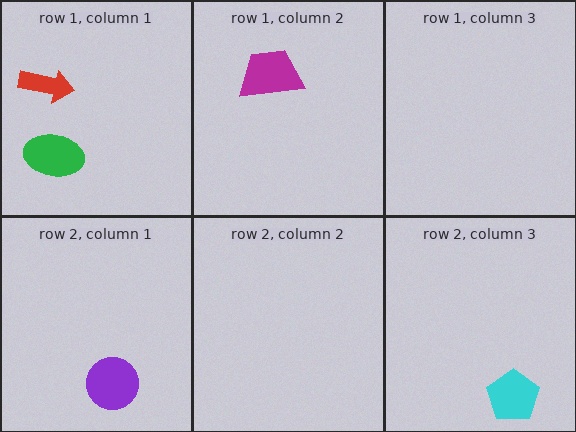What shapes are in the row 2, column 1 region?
The purple circle.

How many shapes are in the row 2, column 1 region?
1.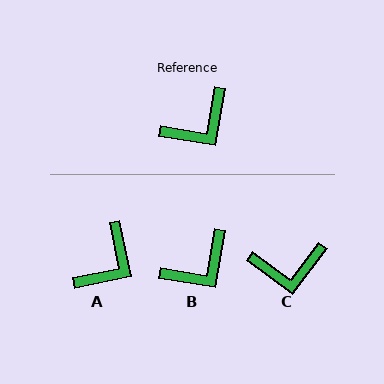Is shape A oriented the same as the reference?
No, it is off by about 21 degrees.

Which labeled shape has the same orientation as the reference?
B.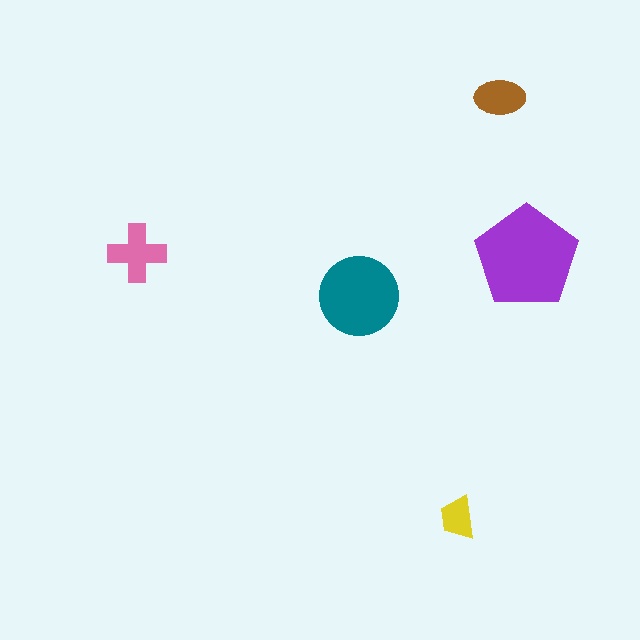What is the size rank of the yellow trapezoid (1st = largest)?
5th.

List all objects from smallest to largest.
The yellow trapezoid, the brown ellipse, the pink cross, the teal circle, the purple pentagon.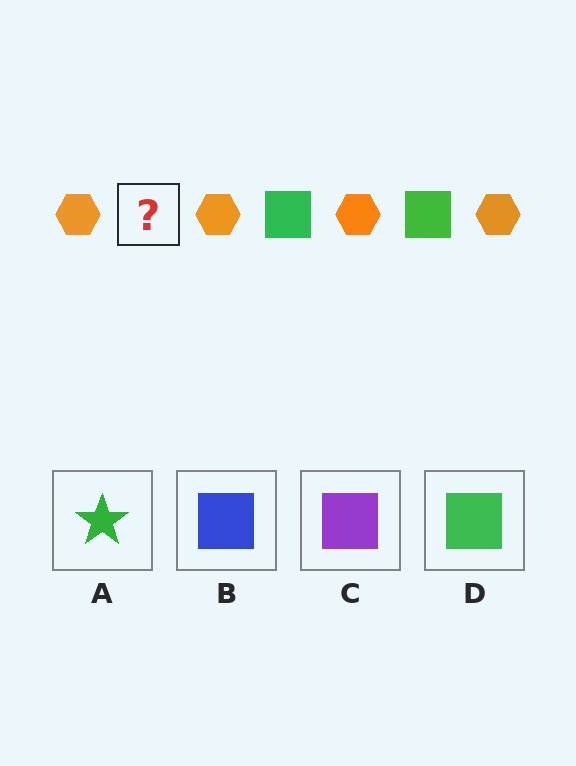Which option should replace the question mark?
Option D.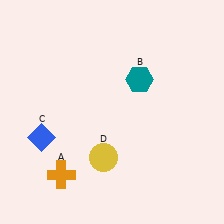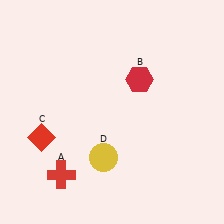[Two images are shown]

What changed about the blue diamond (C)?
In Image 1, C is blue. In Image 2, it changed to red.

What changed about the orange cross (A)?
In Image 1, A is orange. In Image 2, it changed to red.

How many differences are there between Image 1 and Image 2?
There are 3 differences between the two images.